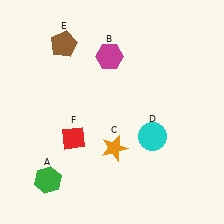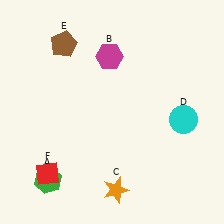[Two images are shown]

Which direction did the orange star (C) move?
The orange star (C) moved down.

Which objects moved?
The objects that moved are: the orange star (C), the cyan circle (D), the red diamond (F).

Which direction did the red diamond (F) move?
The red diamond (F) moved down.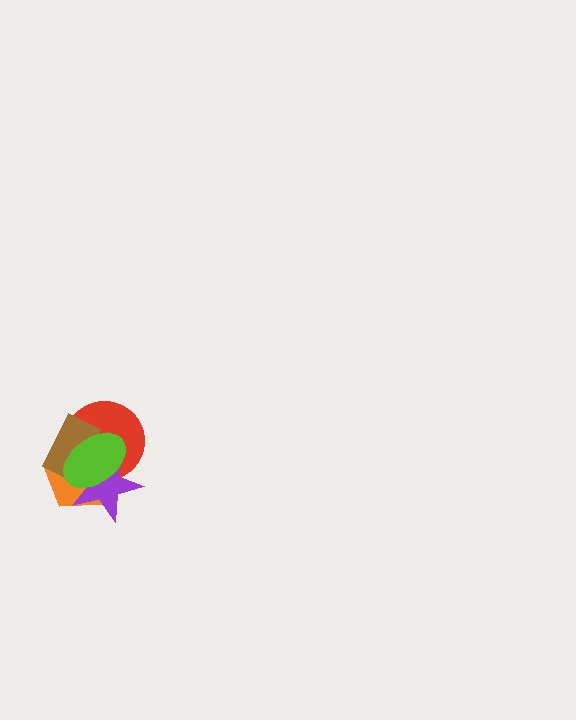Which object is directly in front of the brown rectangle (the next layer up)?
The purple star is directly in front of the brown rectangle.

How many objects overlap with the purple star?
4 objects overlap with the purple star.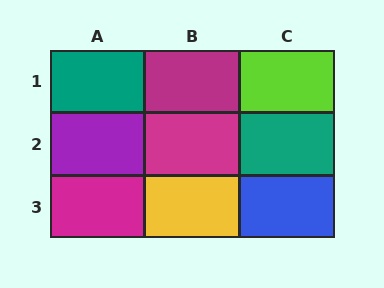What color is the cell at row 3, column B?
Yellow.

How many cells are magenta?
3 cells are magenta.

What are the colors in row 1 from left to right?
Teal, magenta, lime.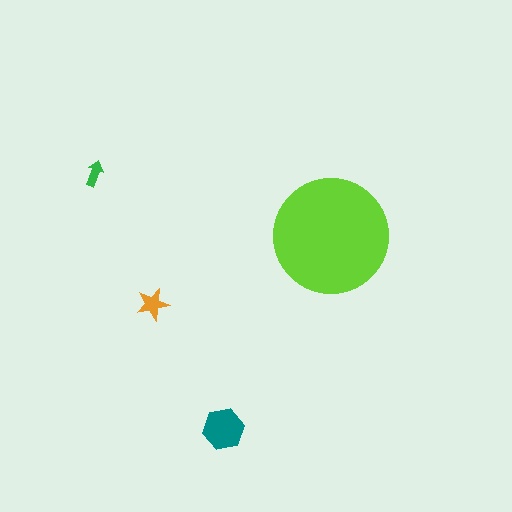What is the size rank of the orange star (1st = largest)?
3rd.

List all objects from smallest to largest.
The green arrow, the orange star, the teal hexagon, the lime circle.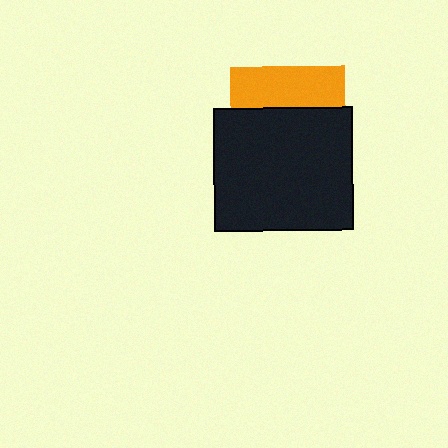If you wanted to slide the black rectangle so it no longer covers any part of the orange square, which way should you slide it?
Slide it down — that is the most direct way to separate the two shapes.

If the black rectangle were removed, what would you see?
You would see the complete orange square.